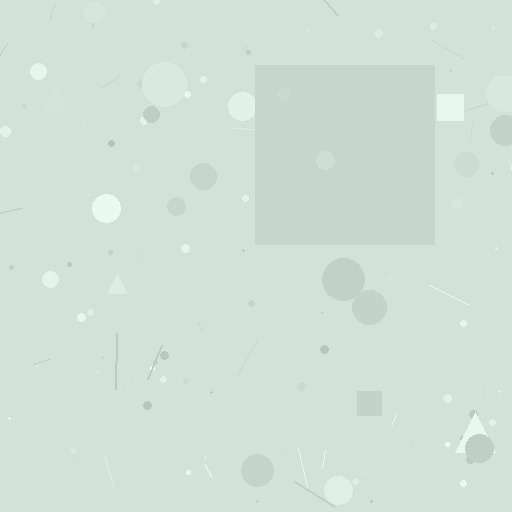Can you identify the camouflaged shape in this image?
The camouflaged shape is a square.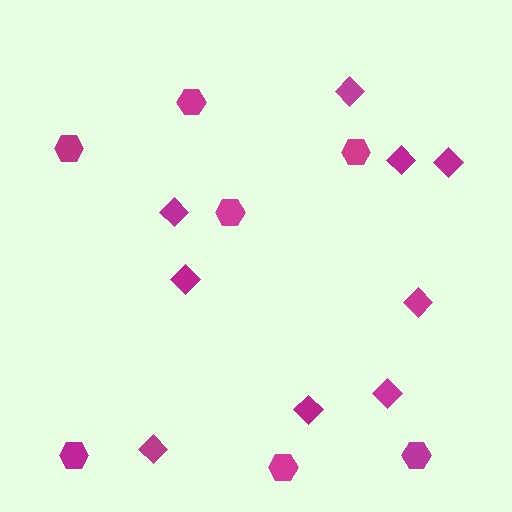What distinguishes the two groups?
There are 2 groups: one group of diamonds (9) and one group of hexagons (7).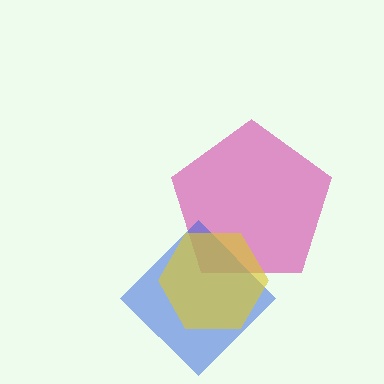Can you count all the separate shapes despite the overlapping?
Yes, there are 3 separate shapes.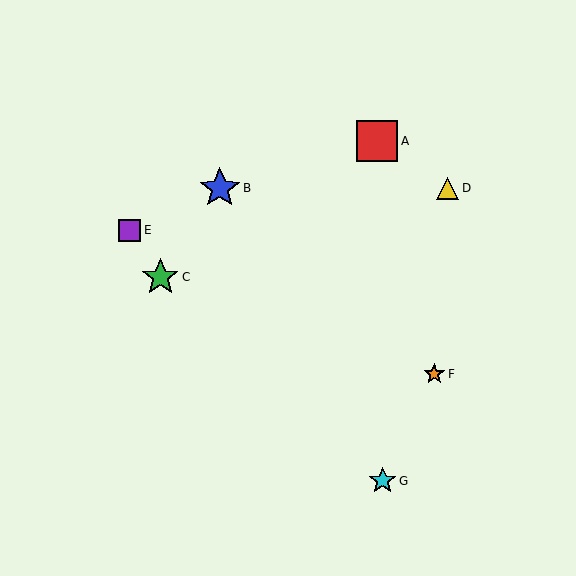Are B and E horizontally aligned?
No, B is at y≈188 and E is at y≈230.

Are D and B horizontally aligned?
Yes, both are at y≈188.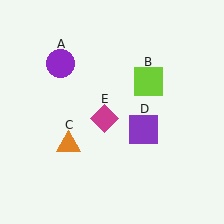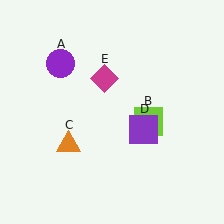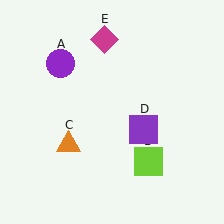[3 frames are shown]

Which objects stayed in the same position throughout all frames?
Purple circle (object A) and orange triangle (object C) and purple square (object D) remained stationary.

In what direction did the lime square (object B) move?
The lime square (object B) moved down.